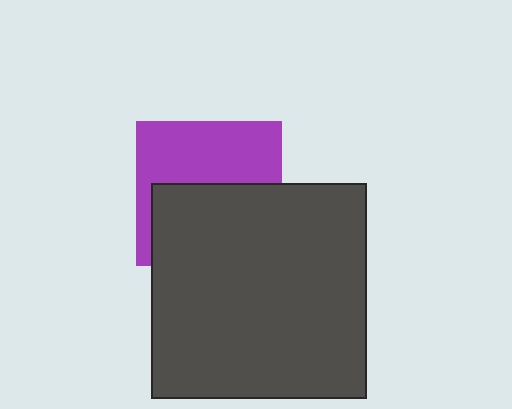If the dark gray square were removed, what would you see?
You would see the complete purple square.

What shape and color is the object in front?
The object in front is a dark gray square.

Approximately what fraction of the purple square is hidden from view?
Roughly 51% of the purple square is hidden behind the dark gray square.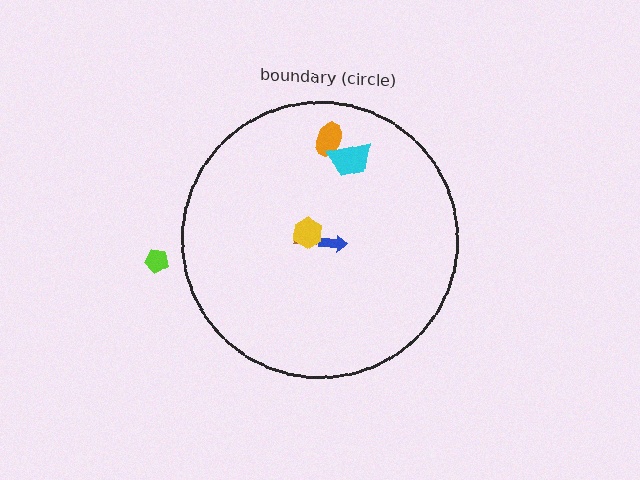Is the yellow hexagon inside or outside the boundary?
Inside.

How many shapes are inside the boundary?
5 inside, 1 outside.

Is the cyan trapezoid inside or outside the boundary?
Inside.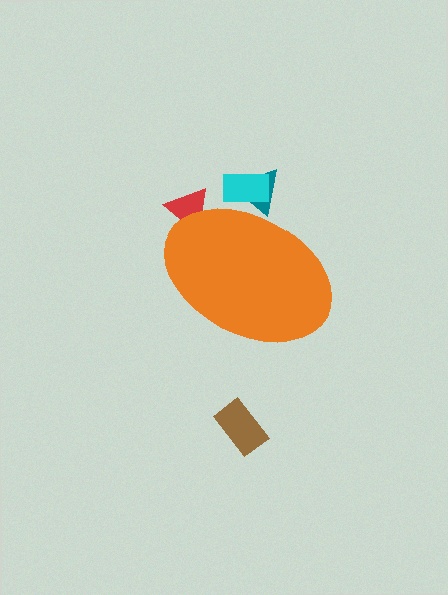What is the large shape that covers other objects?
An orange ellipse.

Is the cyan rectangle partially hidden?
Yes, the cyan rectangle is partially hidden behind the orange ellipse.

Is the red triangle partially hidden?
Yes, the red triangle is partially hidden behind the orange ellipse.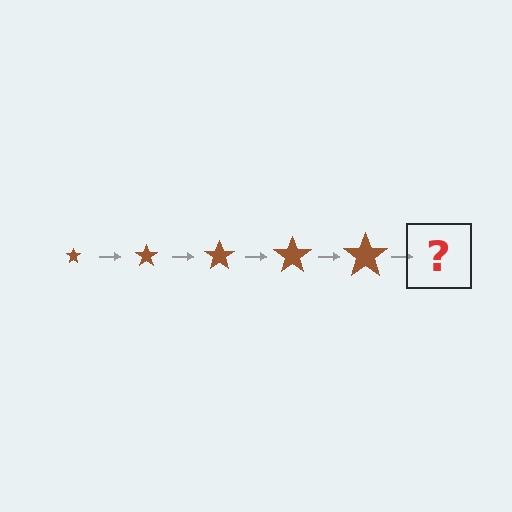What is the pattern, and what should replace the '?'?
The pattern is that the star gets progressively larger each step. The '?' should be a brown star, larger than the previous one.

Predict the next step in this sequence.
The next step is a brown star, larger than the previous one.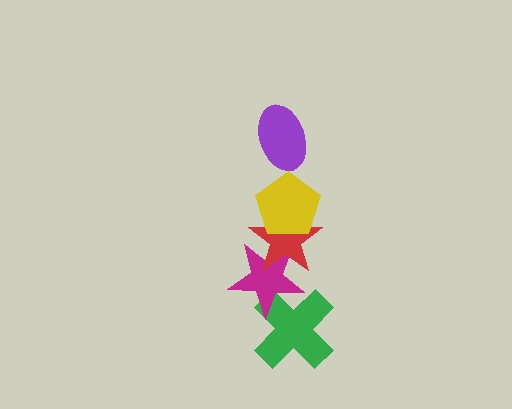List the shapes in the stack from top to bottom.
From top to bottom: the purple ellipse, the yellow pentagon, the red star, the magenta star, the green cross.